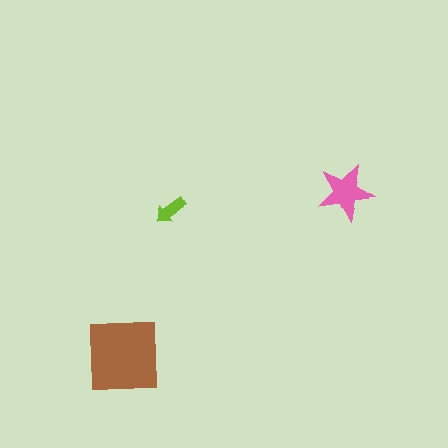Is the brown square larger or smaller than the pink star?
Larger.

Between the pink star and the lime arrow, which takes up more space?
The pink star.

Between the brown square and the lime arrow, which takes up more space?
The brown square.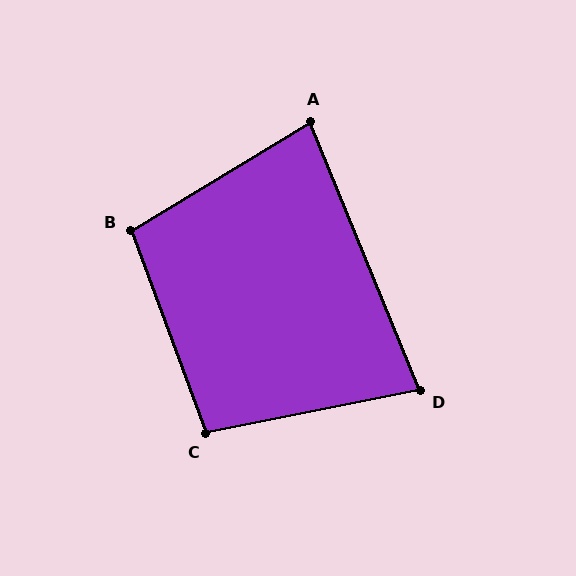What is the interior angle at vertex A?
Approximately 81 degrees (acute).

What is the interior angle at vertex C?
Approximately 99 degrees (obtuse).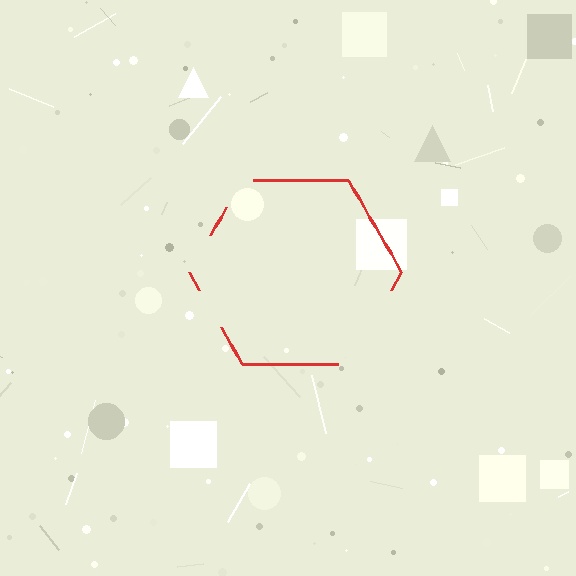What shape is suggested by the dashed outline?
The dashed outline suggests a hexagon.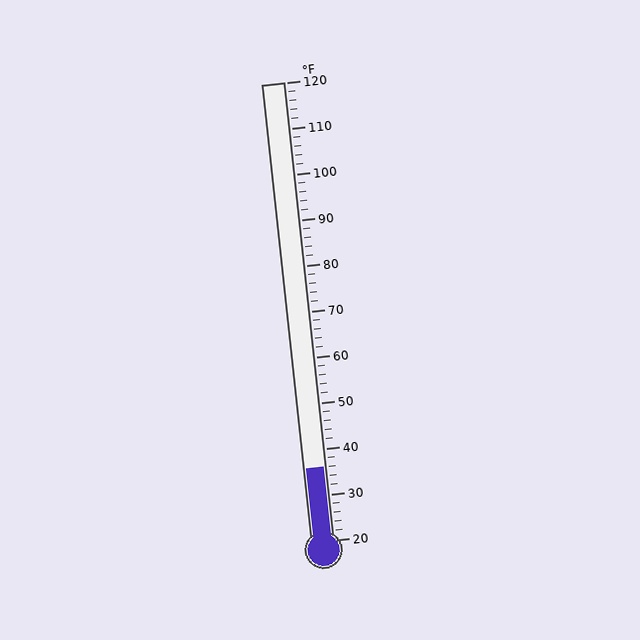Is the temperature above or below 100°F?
The temperature is below 100°F.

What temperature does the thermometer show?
The thermometer shows approximately 36°F.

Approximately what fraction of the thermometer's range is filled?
The thermometer is filled to approximately 15% of its range.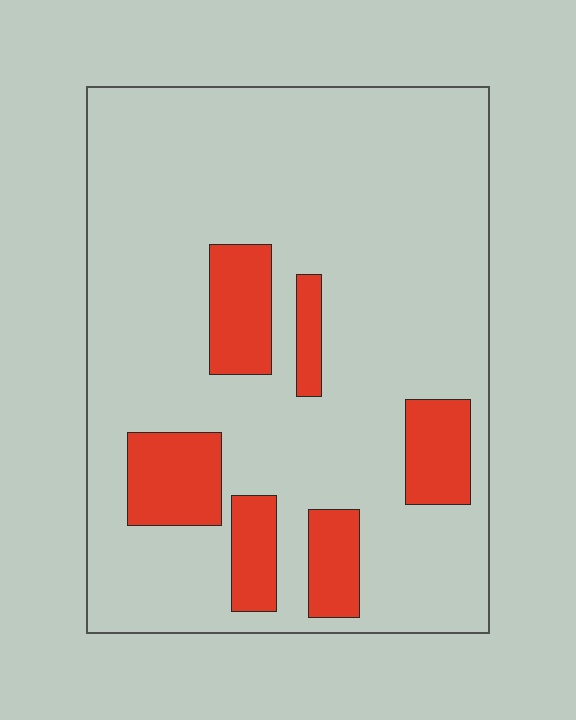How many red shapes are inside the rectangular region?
6.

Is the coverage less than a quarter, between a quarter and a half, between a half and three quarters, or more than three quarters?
Less than a quarter.